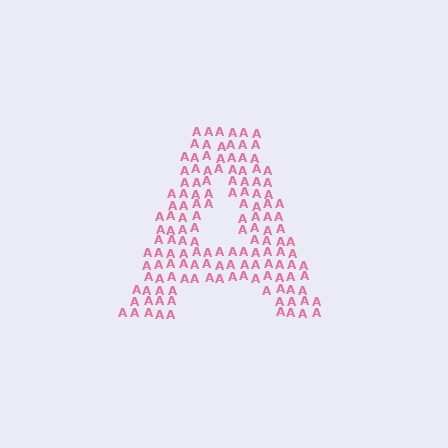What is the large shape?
The large shape is the letter A.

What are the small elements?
The small elements are letter A's.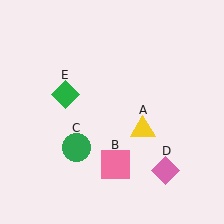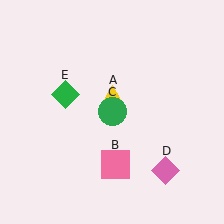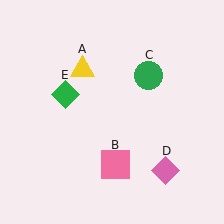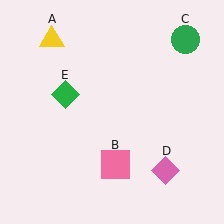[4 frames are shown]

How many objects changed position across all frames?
2 objects changed position: yellow triangle (object A), green circle (object C).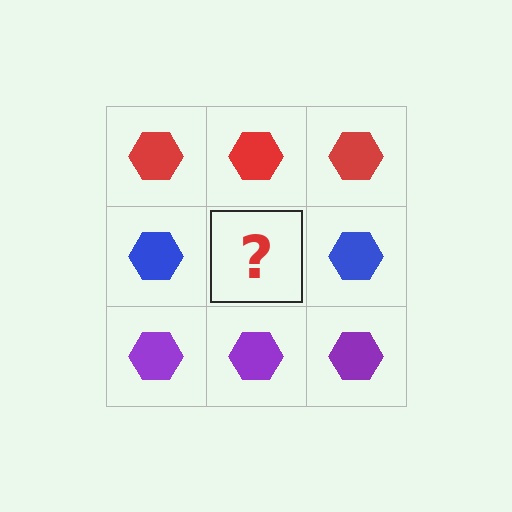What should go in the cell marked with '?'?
The missing cell should contain a blue hexagon.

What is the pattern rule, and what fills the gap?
The rule is that each row has a consistent color. The gap should be filled with a blue hexagon.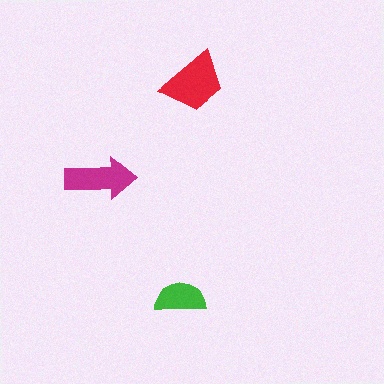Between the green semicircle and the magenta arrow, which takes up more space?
The magenta arrow.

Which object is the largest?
The red trapezoid.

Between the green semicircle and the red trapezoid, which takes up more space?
The red trapezoid.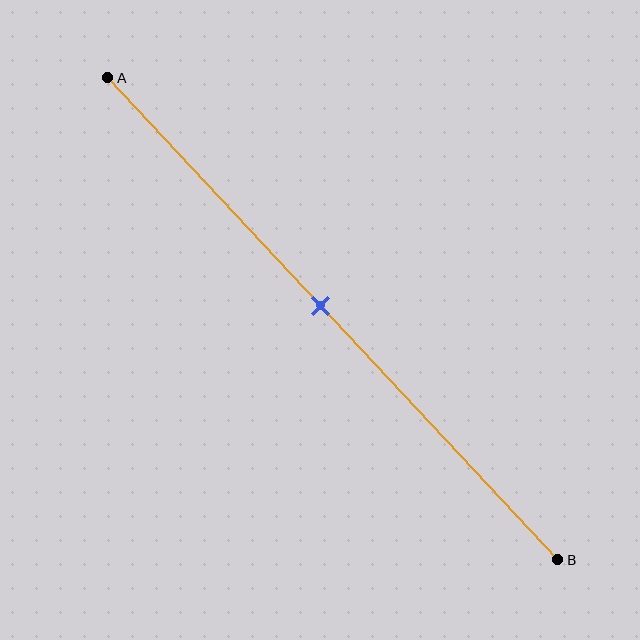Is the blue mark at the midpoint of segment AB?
Yes, the mark is approximately at the midpoint.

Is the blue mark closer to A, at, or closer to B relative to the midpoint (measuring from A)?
The blue mark is approximately at the midpoint of segment AB.